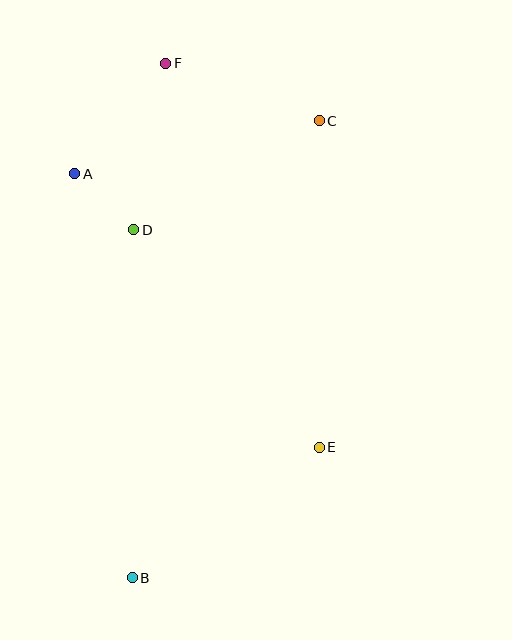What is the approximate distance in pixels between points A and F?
The distance between A and F is approximately 143 pixels.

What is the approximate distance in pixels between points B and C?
The distance between B and C is approximately 494 pixels.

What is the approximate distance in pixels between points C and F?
The distance between C and F is approximately 164 pixels.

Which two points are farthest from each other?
Points B and F are farthest from each other.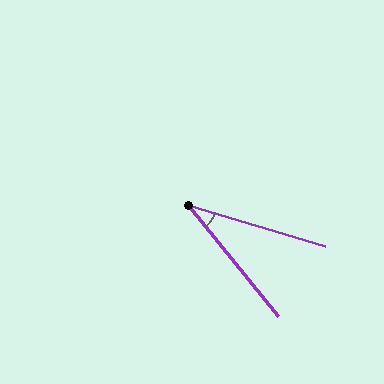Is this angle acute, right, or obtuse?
It is acute.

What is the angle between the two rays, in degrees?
Approximately 34 degrees.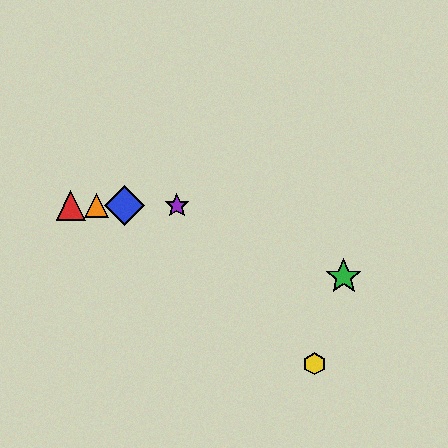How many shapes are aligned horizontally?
4 shapes (the red triangle, the blue diamond, the purple star, the orange triangle) are aligned horizontally.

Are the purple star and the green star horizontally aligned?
No, the purple star is at y≈206 and the green star is at y≈277.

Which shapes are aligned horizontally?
The red triangle, the blue diamond, the purple star, the orange triangle are aligned horizontally.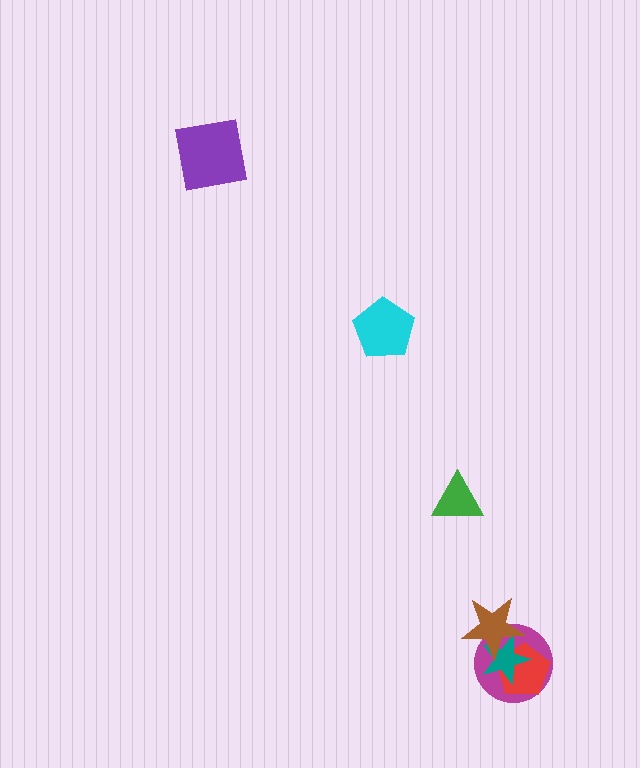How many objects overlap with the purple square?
0 objects overlap with the purple square.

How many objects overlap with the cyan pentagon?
0 objects overlap with the cyan pentagon.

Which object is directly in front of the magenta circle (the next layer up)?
The red pentagon is directly in front of the magenta circle.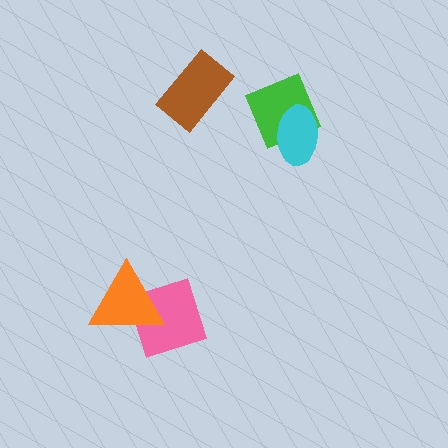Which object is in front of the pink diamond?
The orange triangle is in front of the pink diamond.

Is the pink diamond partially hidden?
Yes, it is partially covered by another shape.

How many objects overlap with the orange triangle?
1 object overlaps with the orange triangle.